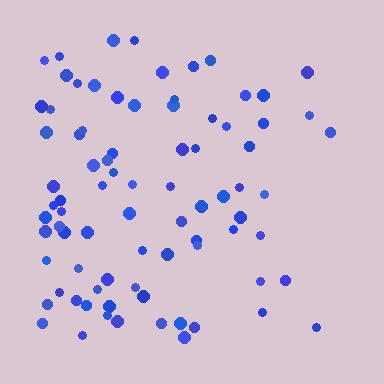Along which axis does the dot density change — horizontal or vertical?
Horizontal.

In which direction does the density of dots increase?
From right to left, with the left side densest.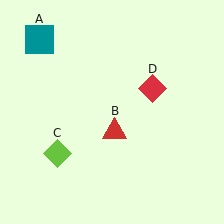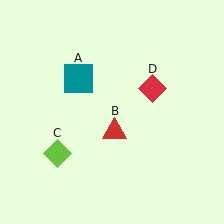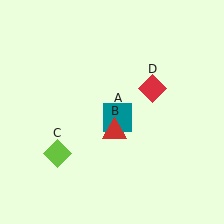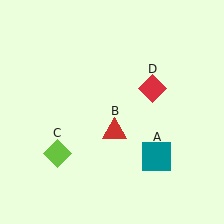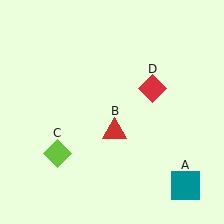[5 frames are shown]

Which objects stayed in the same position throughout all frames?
Red triangle (object B) and lime diamond (object C) and red diamond (object D) remained stationary.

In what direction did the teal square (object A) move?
The teal square (object A) moved down and to the right.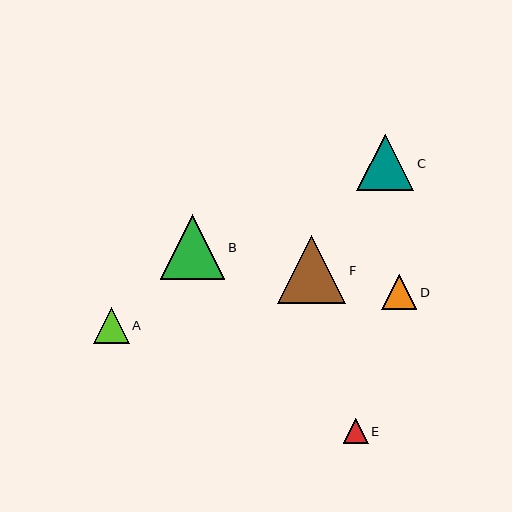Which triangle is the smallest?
Triangle E is the smallest with a size of approximately 25 pixels.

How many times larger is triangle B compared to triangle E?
Triangle B is approximately 2.6 times the size of triangle E.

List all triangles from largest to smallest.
From largest to smallest: F, B, C, A, D, E.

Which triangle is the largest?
Triangle F is the largest with a size of approximately 69 pixels.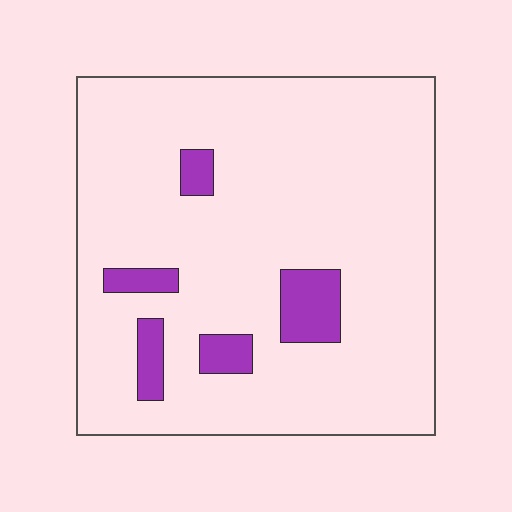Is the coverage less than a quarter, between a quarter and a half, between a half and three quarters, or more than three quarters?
Less than a quarter.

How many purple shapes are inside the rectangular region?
5.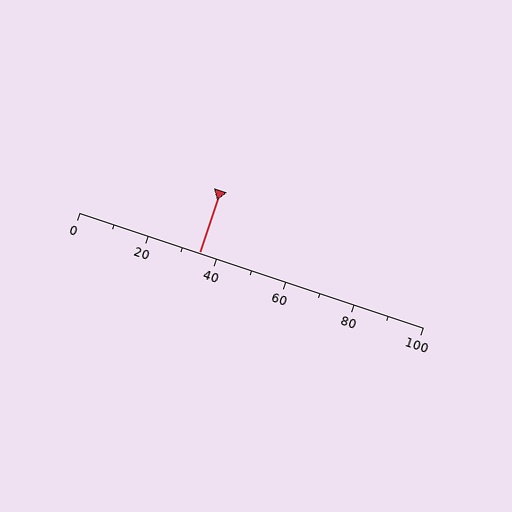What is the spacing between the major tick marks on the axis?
The major ticks are spaced 20 apart.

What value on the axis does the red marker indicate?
The marker indicates approximately 35.